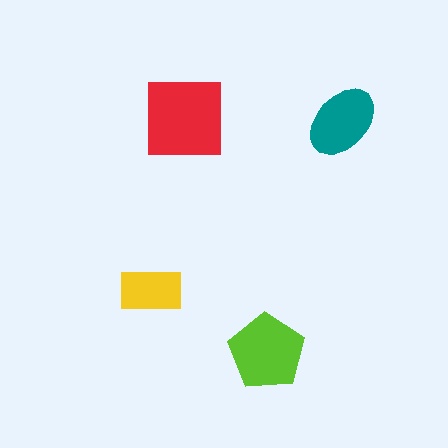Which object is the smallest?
The yellow rectangle.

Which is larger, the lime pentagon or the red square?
The red square.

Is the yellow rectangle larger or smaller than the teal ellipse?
Smaller.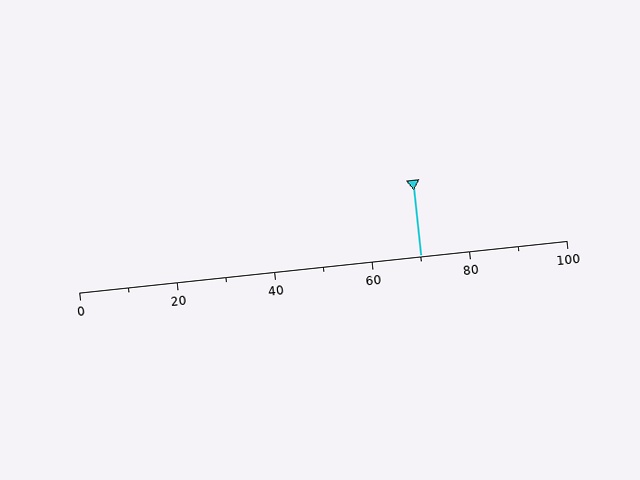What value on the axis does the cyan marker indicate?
The marker indicates approximately 70.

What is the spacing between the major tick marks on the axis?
The major ticks are spaced 20 apart.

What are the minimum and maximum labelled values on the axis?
The axis runs from 0 to 100.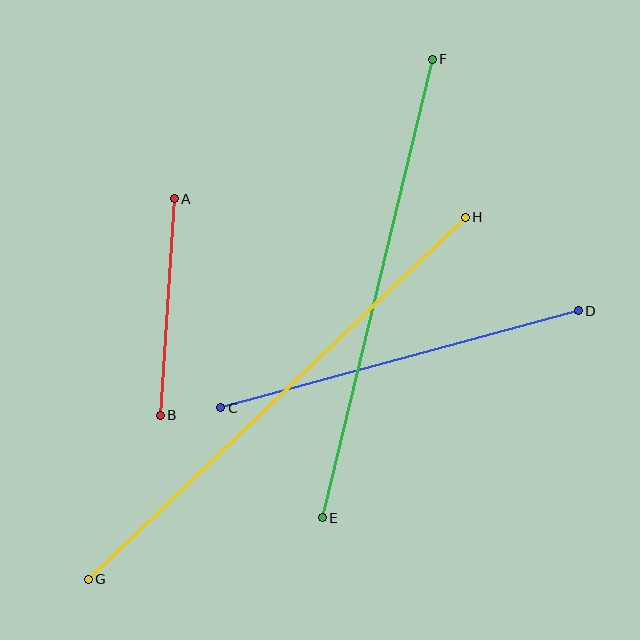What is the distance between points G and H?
The distance is approximately 523 pixels.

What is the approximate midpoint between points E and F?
The midpoint is at approximately (377, 288) pixels.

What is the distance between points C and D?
The distance is approximately 371 pixels.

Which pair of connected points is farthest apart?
Points G and H are farthest apart.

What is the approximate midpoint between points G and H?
The midpoint is at approximately (277, 398) pixels.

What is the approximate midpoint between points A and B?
The midpoint is at approximately (167, 307) pixels.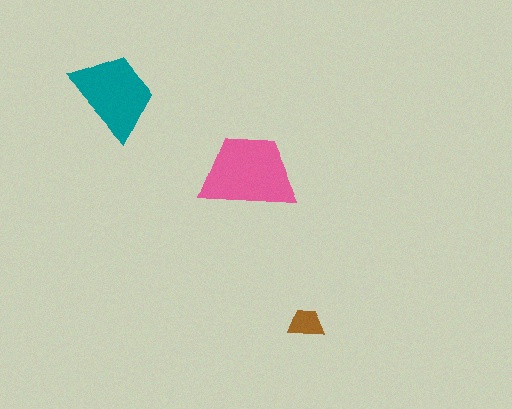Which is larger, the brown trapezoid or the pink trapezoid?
The pink one.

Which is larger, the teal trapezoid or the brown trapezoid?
The teal one.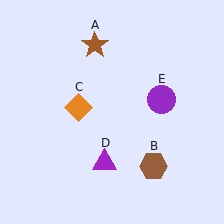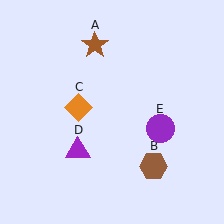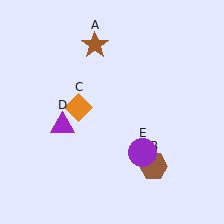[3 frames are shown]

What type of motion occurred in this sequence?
The purple triangle (object D), purple circle (object E) rotated clockwise around the center of the scene.